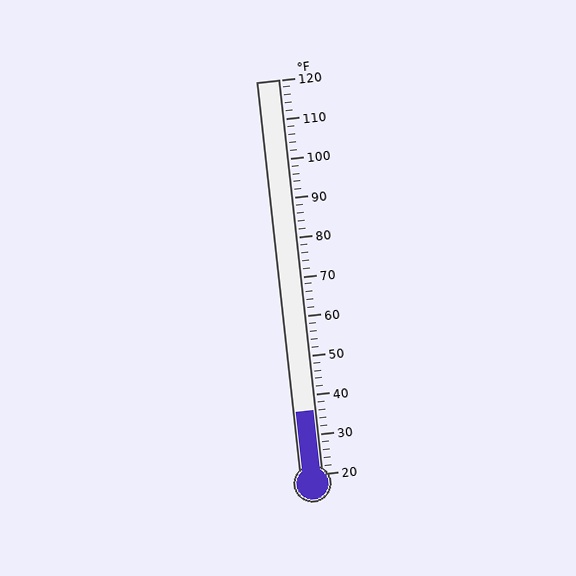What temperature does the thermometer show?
The thermometer shows approximately 36°F.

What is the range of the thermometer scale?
The thermometer scale ranges from 20°F to 120°F.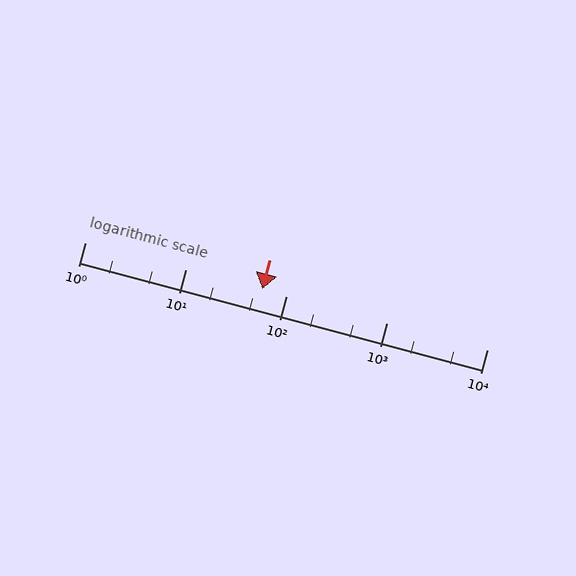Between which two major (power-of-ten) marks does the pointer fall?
The pointer is between 10 and 100.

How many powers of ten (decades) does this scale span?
The scale spans 4 decades, from 1 to 10000.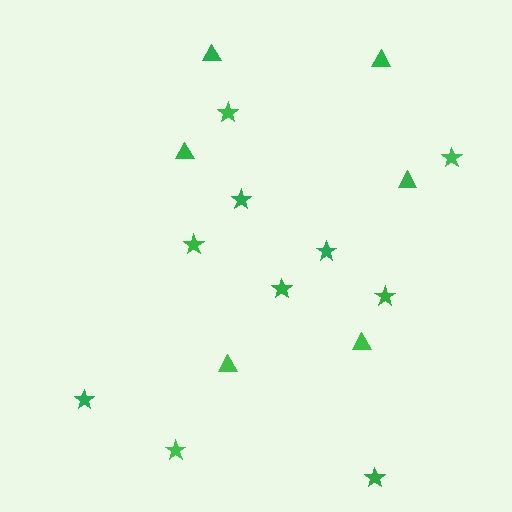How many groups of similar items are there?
There are 2 groups: one group of stars (10) and one group of triangles (6).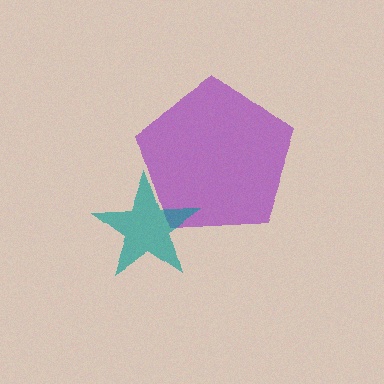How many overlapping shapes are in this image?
There are 2 overlapping shapes in the image.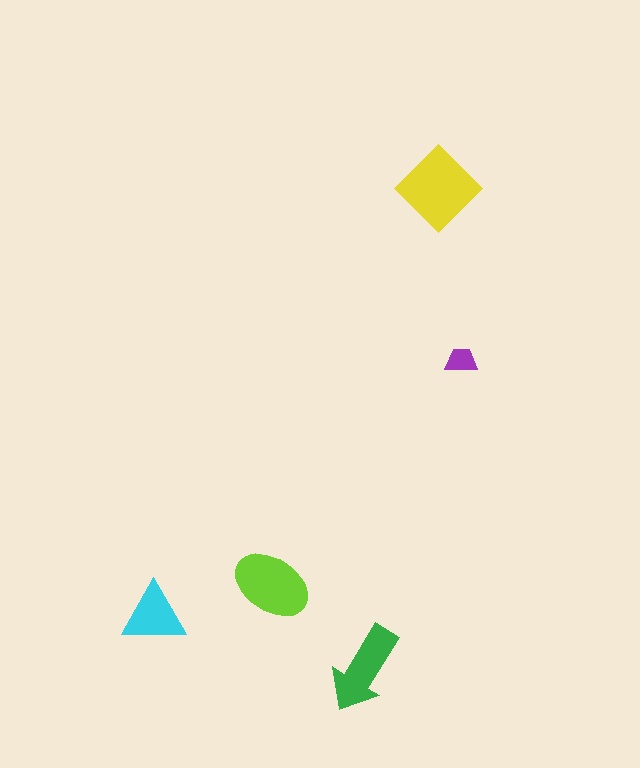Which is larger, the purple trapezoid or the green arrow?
The green arrow.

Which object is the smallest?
The purple trapezoid.